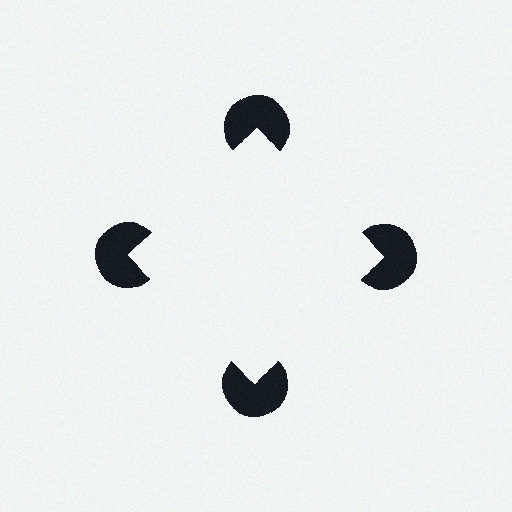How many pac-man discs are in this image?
There are 4 — one at each vertex of the illusory square.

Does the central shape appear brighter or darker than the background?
It typically appears slightly brighter than the background, even though no actual brightness change is drawn.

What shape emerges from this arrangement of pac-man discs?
An illusory square — its edges are inferred from the aligned wedge cuts in the pac-man discs, not physically drawn.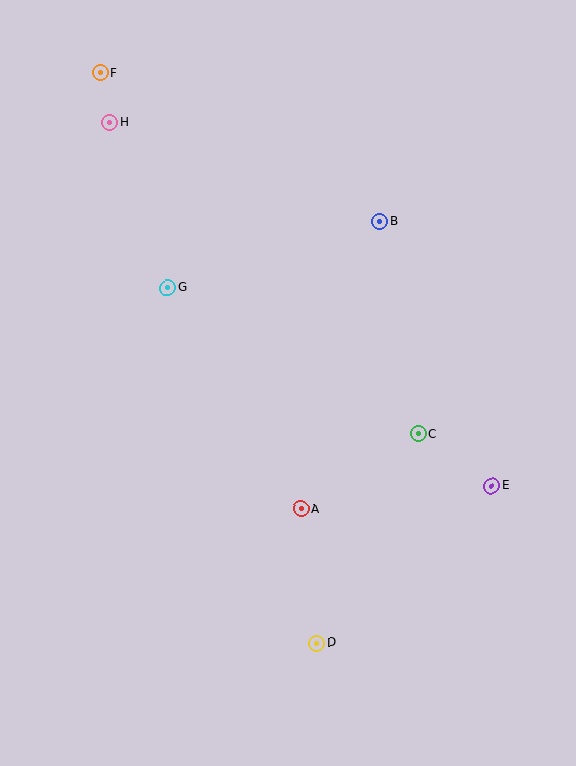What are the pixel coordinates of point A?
Point A is at (301, 509).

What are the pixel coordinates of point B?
Point B is at (380, 221).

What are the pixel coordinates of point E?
Point E is at (492, 486).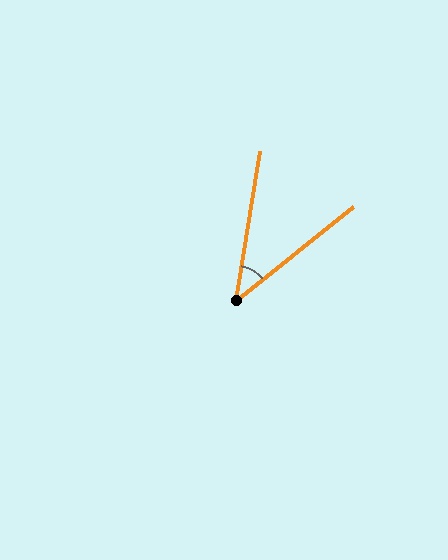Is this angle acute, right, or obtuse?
It is acute.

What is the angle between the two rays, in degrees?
Approximately 42 degrees.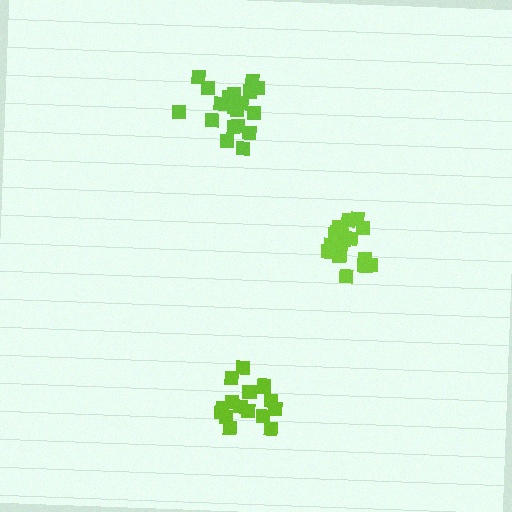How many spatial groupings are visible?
There are 3 spatial groupings.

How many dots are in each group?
Group 1: 20 dots, Group 2: 19 dots, Group 3: 16 dots (55 total).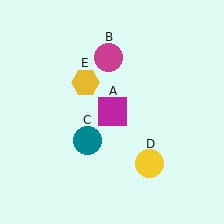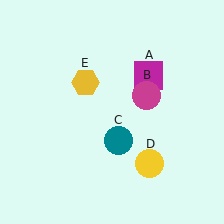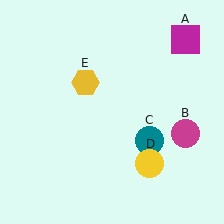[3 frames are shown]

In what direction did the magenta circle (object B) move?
The magenta circle (object B) moved down and to the right.